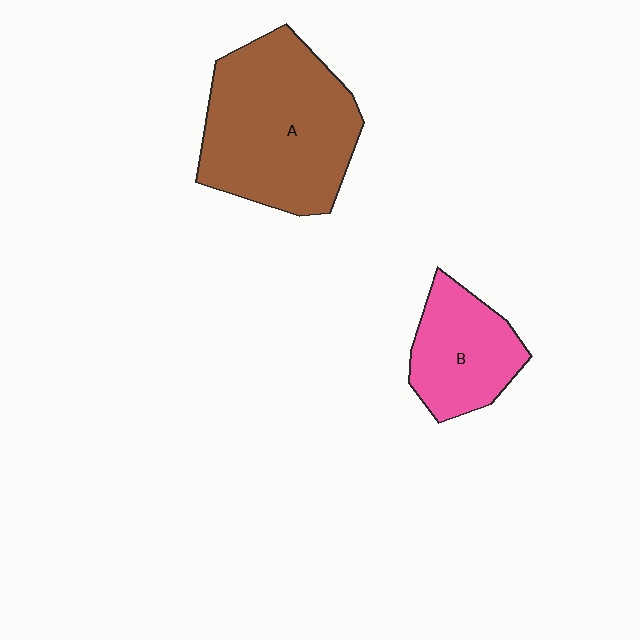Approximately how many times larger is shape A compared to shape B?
Approximately 1.9 times.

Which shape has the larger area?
Shape A (brown).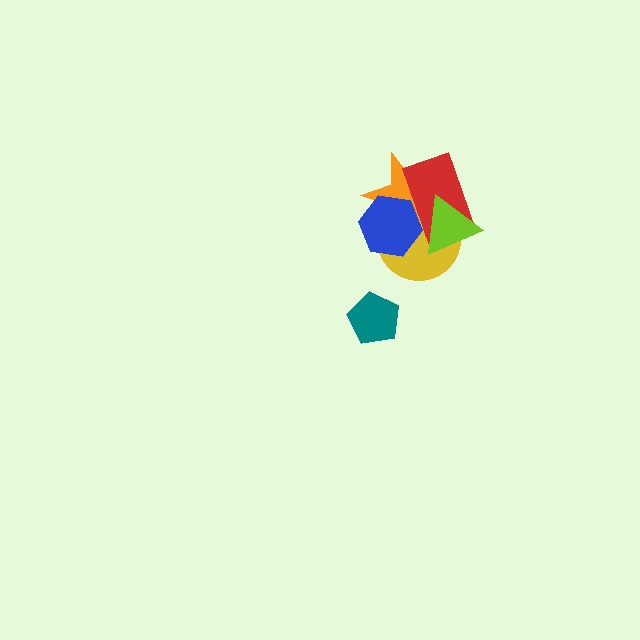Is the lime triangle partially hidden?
Yes, it is partially covered by another shape.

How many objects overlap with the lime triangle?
4 objects overlap with the lime triangle.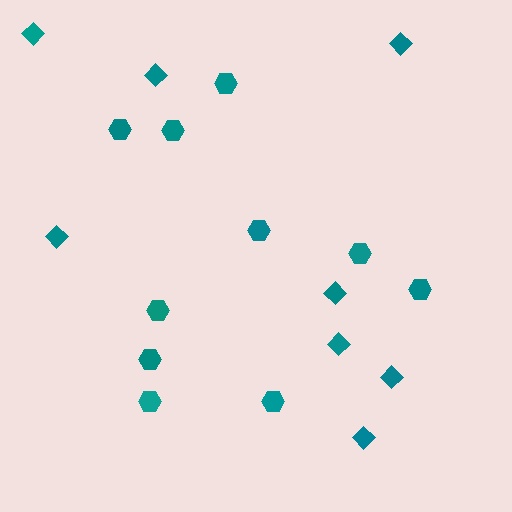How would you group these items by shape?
There are 2 groups: one group of hexagons (10) and one group of diamonds (8).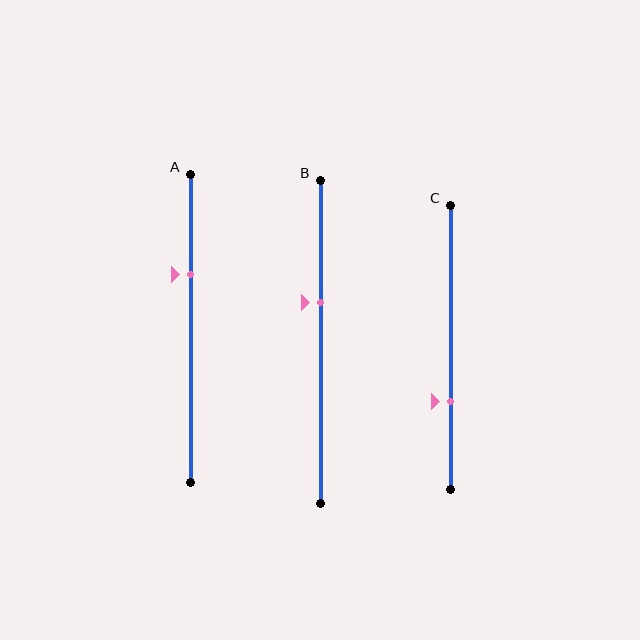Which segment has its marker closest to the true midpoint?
Segment B has its marker closest to the true midpoint.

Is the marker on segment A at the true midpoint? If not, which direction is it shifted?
No, the marker on segment A is shifted upward by about 17% of the segment length.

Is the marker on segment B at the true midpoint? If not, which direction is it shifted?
No, the marker on segment B is shifted upward by about 12% of the segment length.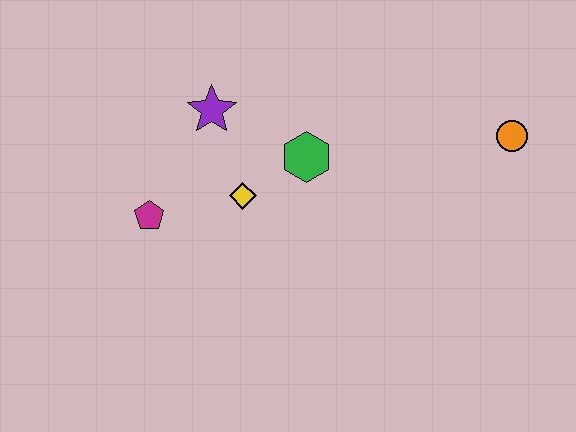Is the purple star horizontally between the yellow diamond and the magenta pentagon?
Yes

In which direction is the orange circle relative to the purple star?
The orange circle is to the right of the purple star.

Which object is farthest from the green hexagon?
The orange circle is farthest from the green hexagon.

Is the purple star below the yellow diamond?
No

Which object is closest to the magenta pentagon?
The yellow diamond is closest to the magenta pentagon.